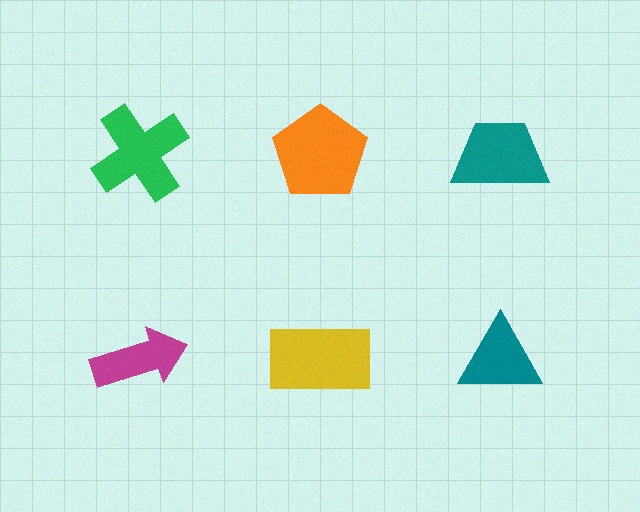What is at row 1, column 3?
A teal trapezoid.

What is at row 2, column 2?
A yellow rectangle.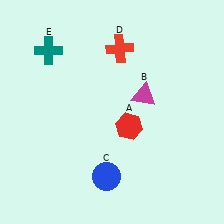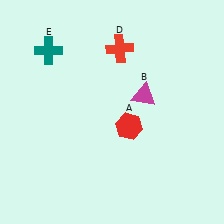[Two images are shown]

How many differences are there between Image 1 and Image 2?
There is 1 difference between the two images.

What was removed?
The blue circle (C) was removed in Image 2.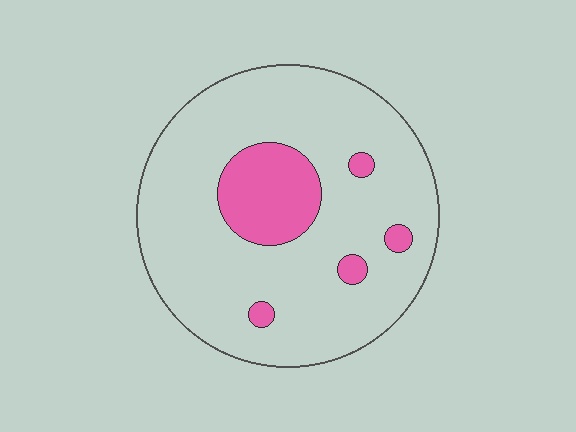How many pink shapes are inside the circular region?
5.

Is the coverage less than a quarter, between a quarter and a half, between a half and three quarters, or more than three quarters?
Less than a quarter.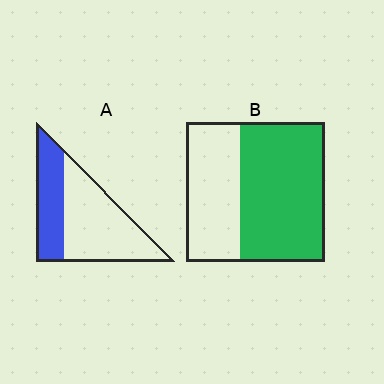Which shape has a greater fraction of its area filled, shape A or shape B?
Shape B.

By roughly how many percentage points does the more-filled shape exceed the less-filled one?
By roughly 25 percentage points (B over A).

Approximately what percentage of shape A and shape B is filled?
A is approximately 35% and B is approximately 60%.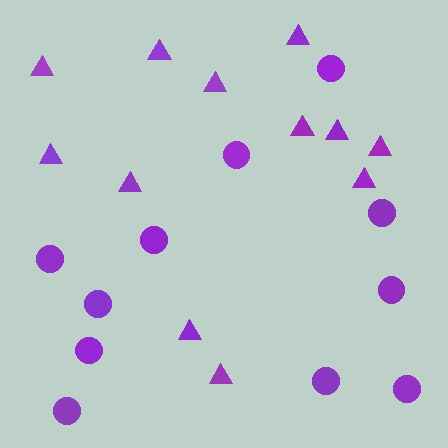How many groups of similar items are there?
There are 2 groups: one group of triangles (12) and one group of circles (11).